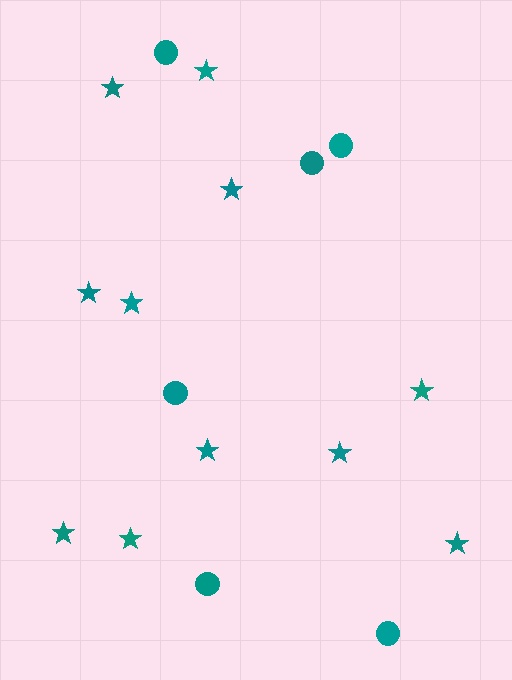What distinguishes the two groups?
There are 2 groups: one group of stars (11) and one group of circles (6).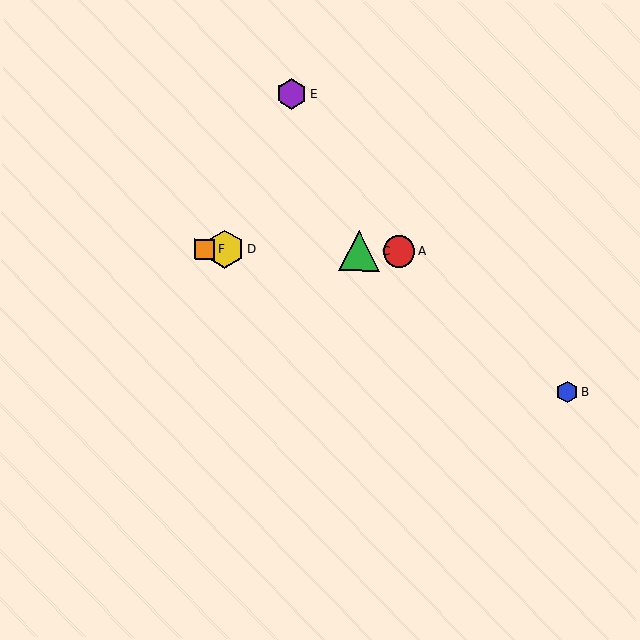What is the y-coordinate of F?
Object F is at y≈249.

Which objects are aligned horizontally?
Objects A, C, D, F are aligned horizontally.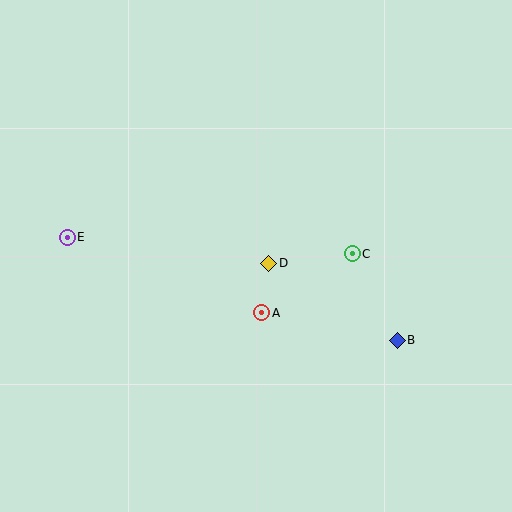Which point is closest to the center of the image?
Point D at (269, 263) is closest to the center.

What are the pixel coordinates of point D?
Point D is at (269, 263).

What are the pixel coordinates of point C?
Point C is at (352, 254).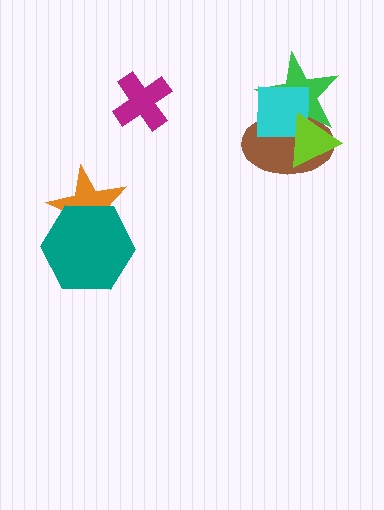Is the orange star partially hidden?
Yes, it is partially covered by another shape.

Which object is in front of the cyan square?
The lime triangle is in front of the cyan square.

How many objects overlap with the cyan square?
3 objects overlap with the cyan square.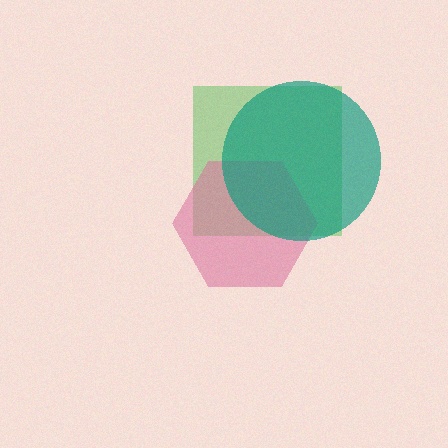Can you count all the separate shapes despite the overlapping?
Yes, there are 3 separate shapes.